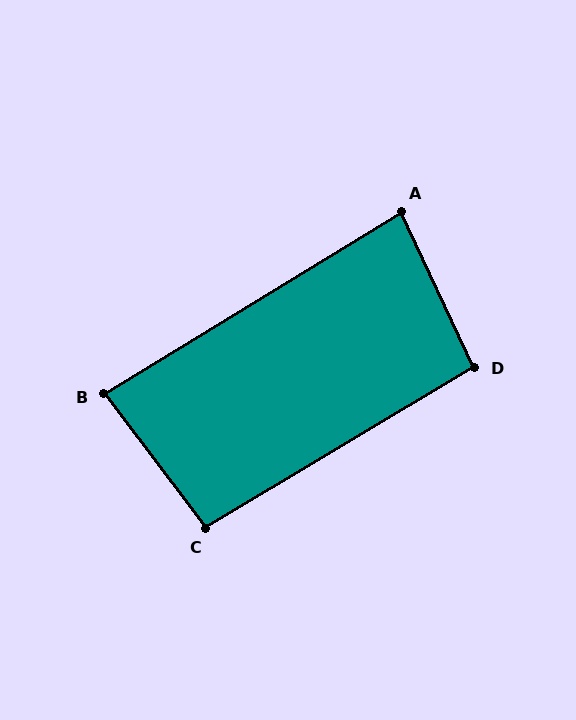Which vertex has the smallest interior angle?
A, at approximately 84 degrees.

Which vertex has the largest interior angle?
C, at approximately 96 degrees.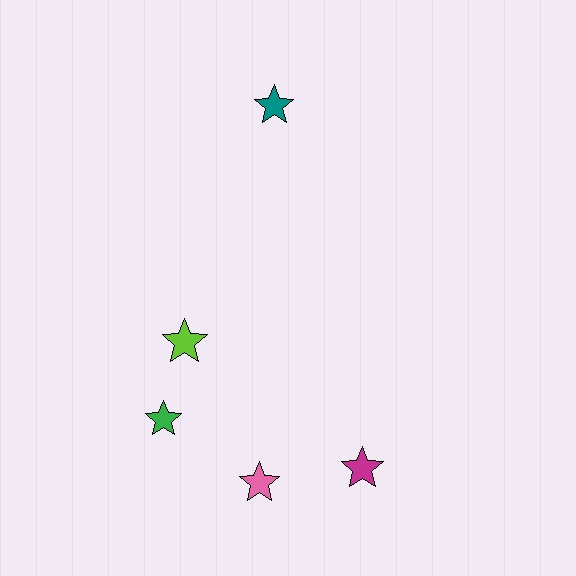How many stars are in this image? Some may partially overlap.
There are 5 stars.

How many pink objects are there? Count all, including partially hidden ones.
There is 1 pink object.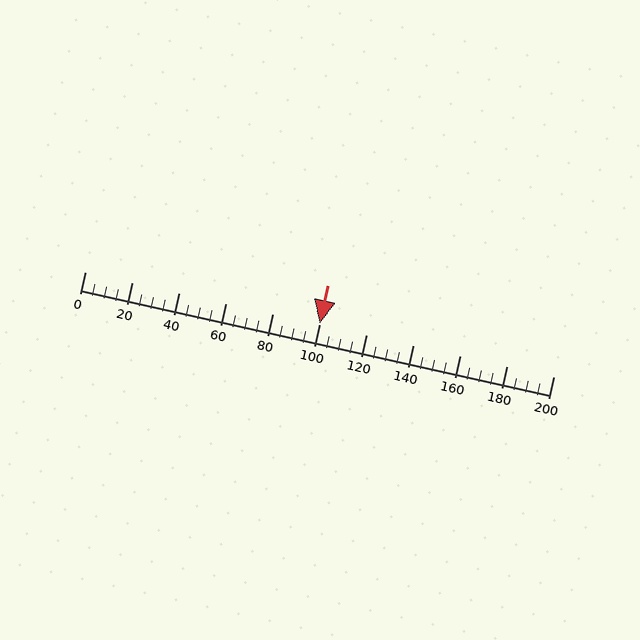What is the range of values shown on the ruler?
The ruler shows values from 0 to 200.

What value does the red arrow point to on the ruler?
The red arrow points to approximately 100.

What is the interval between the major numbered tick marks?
The major tick marks are spaced 20 units apart.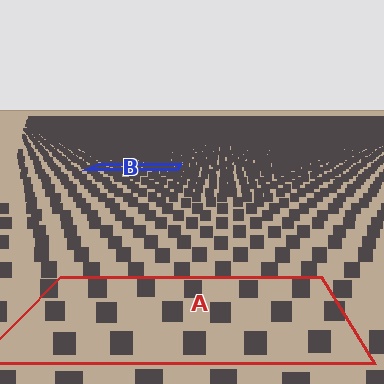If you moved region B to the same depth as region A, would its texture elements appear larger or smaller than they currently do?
They would appear larger. At a closer depth, the same texture elements are projected at a bigger on-screen size.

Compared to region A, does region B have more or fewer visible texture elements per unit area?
Region B has more texture elements per unit area — they are packed more densely because it is farther away.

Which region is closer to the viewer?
Region A is closer. The texture elements there are larger and more spread out.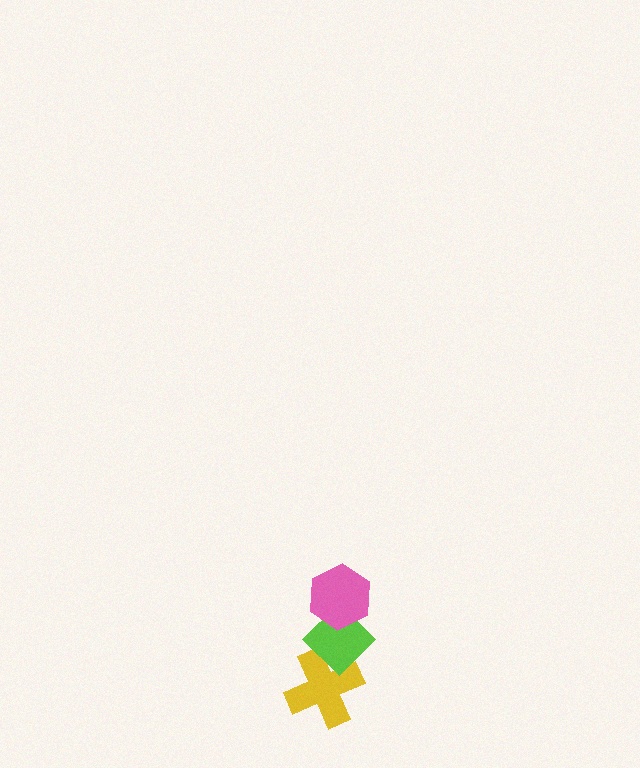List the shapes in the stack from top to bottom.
From top to bottom: the pink hexagon, the lime diamond, the yellow cross.